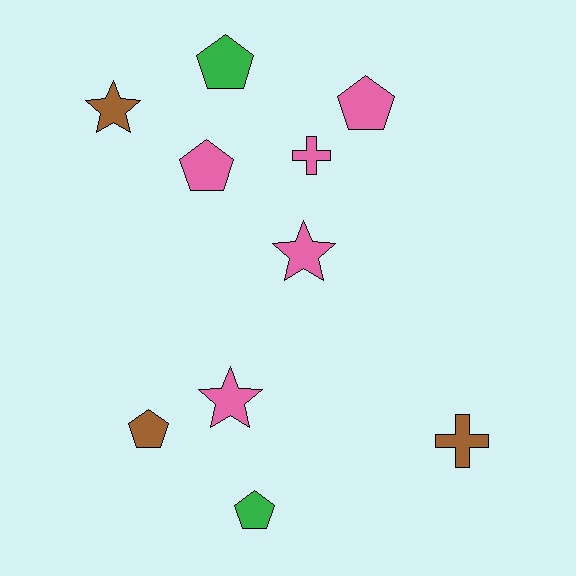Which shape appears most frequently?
Pentagon, with 5 objects.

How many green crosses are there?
There are no green crosses.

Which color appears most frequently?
Pink, with 5 objects.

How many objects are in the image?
There are 10 objects.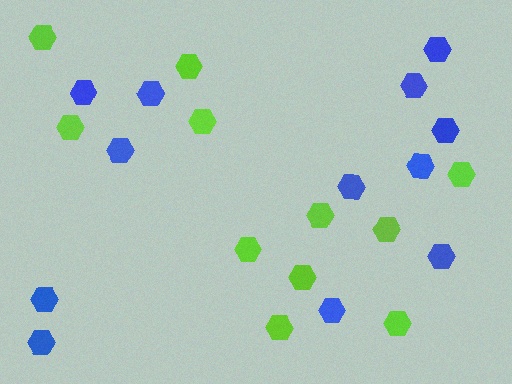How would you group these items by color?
There are 2 groups: one group of lime hexagons (11) and one group of blue hexagons (12).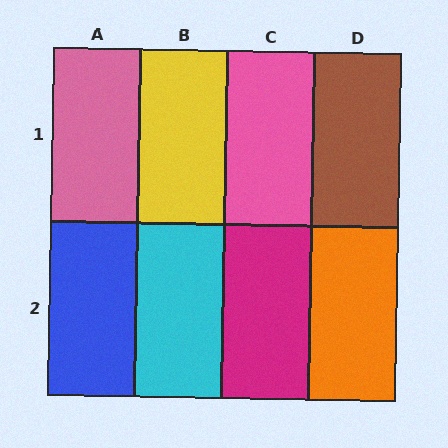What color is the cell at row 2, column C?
Magenta.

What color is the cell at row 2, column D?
Orange.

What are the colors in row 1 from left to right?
Pink, yellow, pink, brown.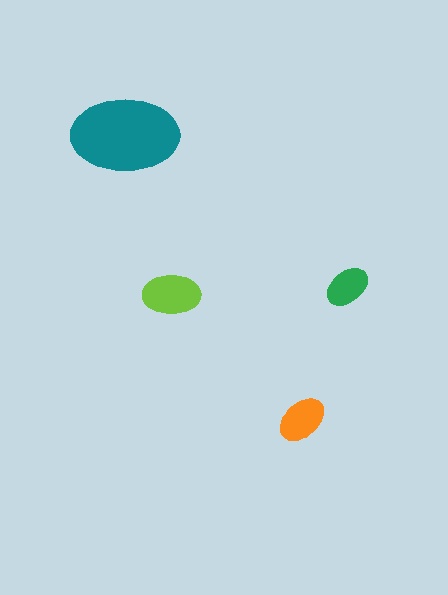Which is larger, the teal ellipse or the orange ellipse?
The teal one.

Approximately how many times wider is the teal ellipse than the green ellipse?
About 2.5 times wider.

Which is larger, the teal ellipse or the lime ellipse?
The teal one.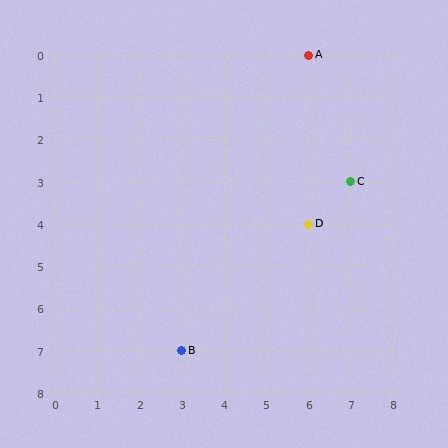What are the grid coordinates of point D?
Point D is at grid coordinates (6, 4).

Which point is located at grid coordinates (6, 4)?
Point D is at (6, 4).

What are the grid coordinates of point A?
Point A is at grid coordinates (6, 0).